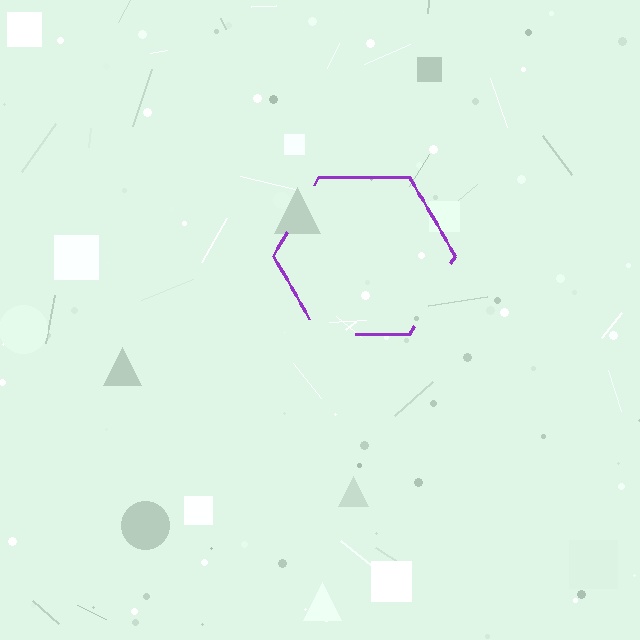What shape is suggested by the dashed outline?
The dashed outline suggests a hexagon.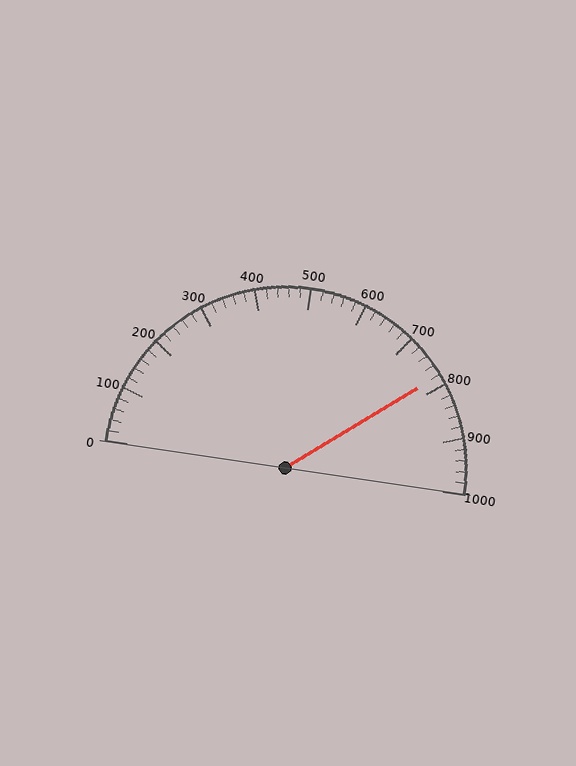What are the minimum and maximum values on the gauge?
The gauge ranges from 0 to 1000.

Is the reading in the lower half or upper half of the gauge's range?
The reading is in the upper half of the range (0 to 1000).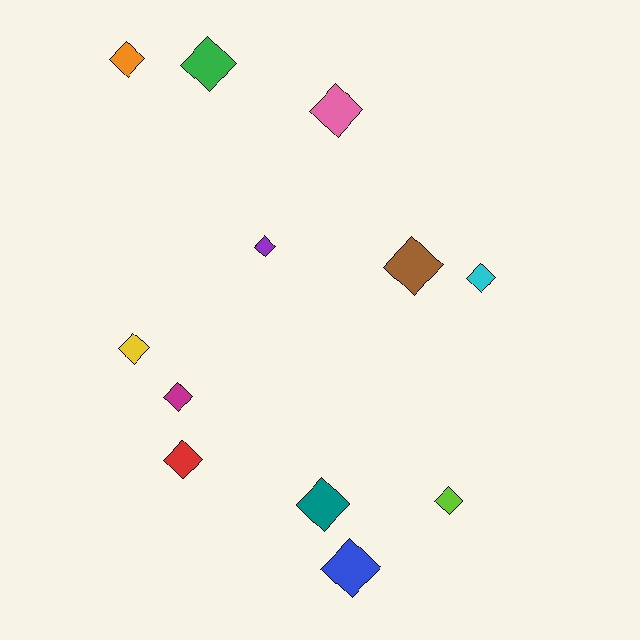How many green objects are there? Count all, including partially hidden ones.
There is 1 green object.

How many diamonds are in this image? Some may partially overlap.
There are 12 diamonds.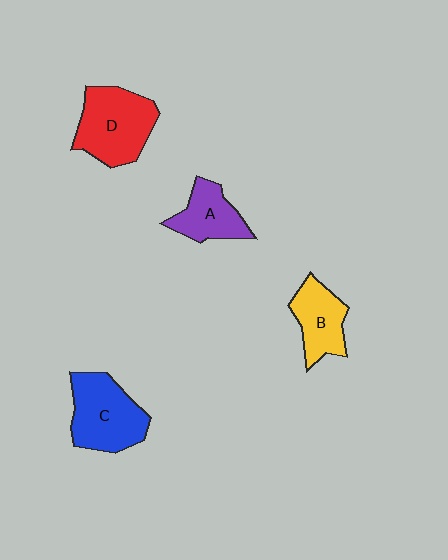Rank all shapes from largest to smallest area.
From largest to smallest: D (red), C (blue), B (yellow), A (purple).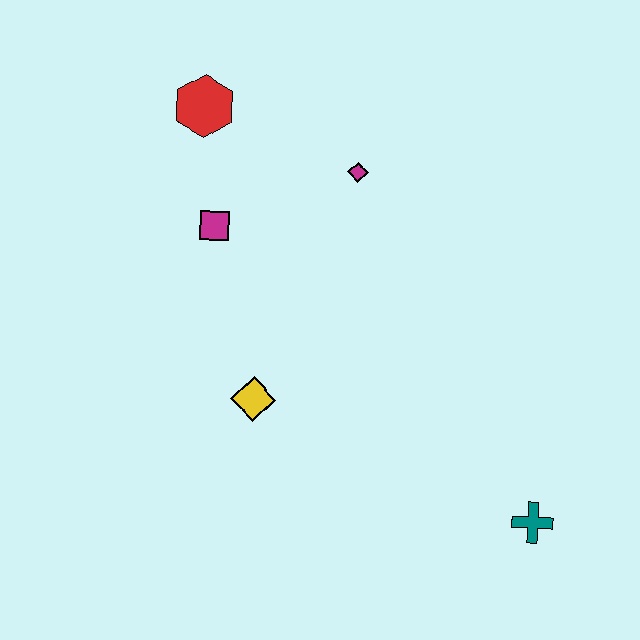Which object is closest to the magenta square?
The red hexagon is closest to the magenta square.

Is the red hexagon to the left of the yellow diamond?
Yes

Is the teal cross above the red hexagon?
No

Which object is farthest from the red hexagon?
The teal cross is farthest from the red hexagon.